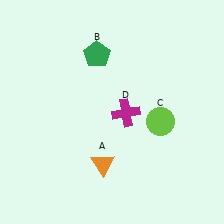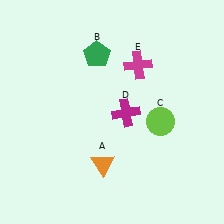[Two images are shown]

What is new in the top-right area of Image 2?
A magenta cross (E) was added in the top-right area of Image 2.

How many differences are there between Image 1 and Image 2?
There is 1 difference between the two images.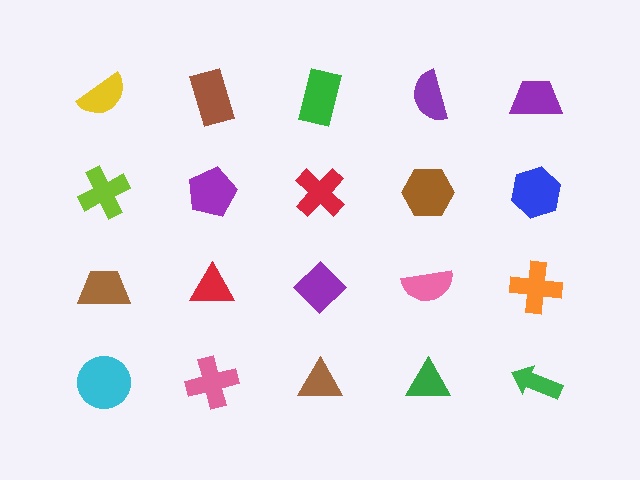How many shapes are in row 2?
5 shapes.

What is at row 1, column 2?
A brown rectangle.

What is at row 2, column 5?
A blue hexagon.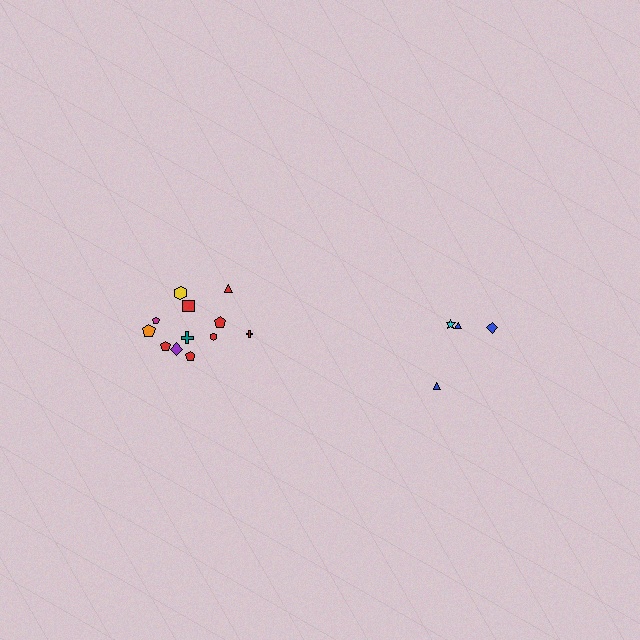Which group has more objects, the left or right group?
The left group.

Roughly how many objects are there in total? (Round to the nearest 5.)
Roughly 15 objects in total.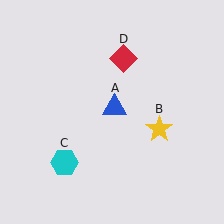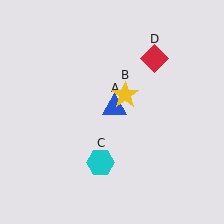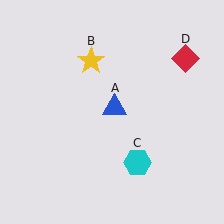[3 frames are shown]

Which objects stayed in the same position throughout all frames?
Blue triangle (object A) remained stationary.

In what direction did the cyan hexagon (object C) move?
The cyan hexagon (object C) moved right.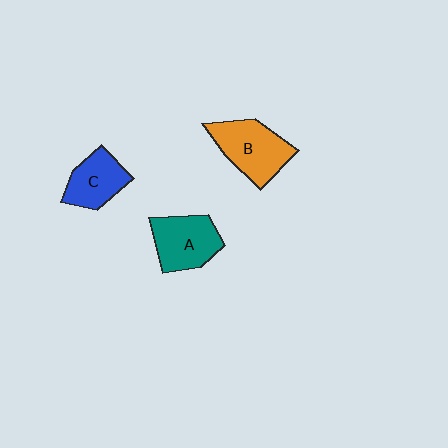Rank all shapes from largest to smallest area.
From largest to smallest: B (orange), A (teal), C (blue).